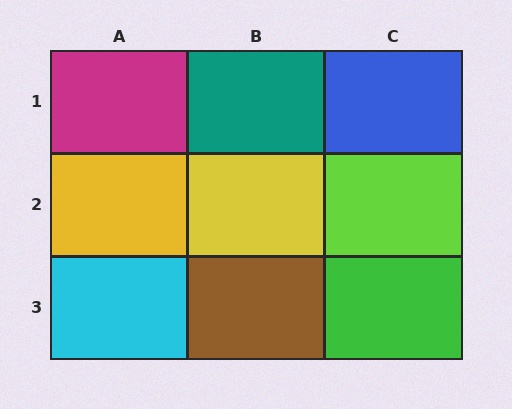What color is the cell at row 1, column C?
Blue.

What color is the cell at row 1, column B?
Teal.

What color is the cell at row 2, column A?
Yellow.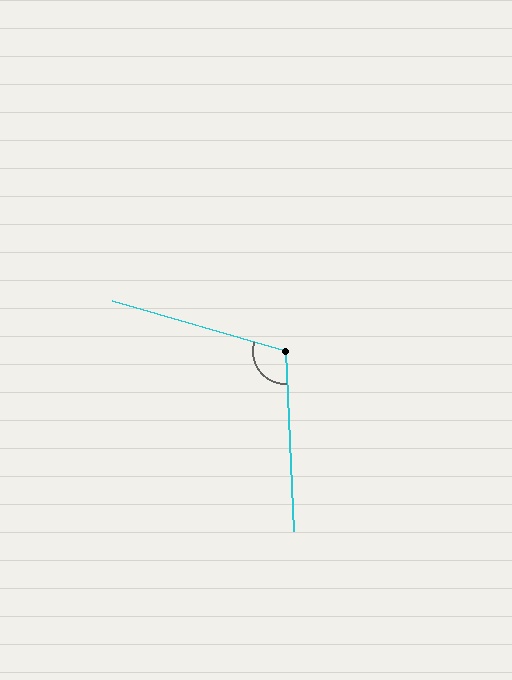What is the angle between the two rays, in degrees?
Approximately 109 degrees.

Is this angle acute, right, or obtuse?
It is obtuse.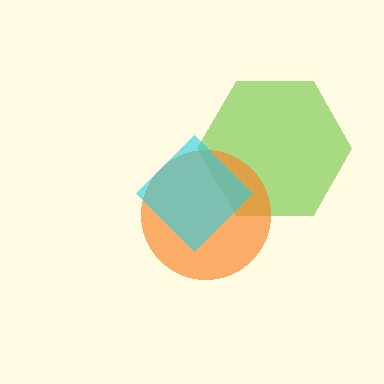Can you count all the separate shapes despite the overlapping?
Yes, there are 3 separate shapes.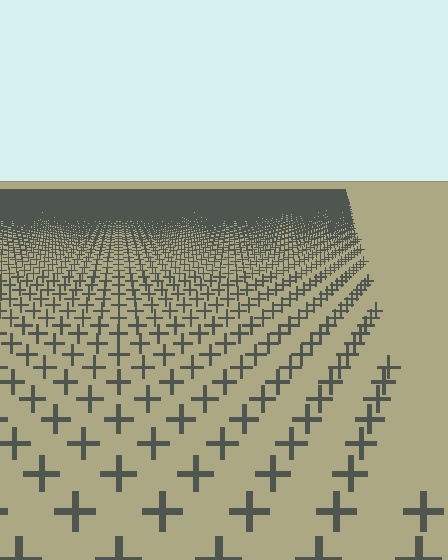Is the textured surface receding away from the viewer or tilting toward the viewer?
The surface is receding away from the viewer. Texture elements get smaller and denser toward the top.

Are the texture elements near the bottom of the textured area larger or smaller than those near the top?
Larger. Near the bottom, elements are closer to the viewer and appear at a bigger on-screen size.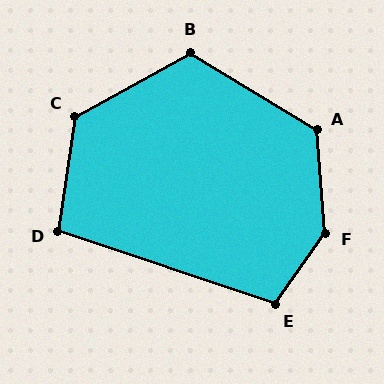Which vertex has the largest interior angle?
F, at approximately 140 degrees.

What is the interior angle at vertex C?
Approximately 127 degrees (obtuse).